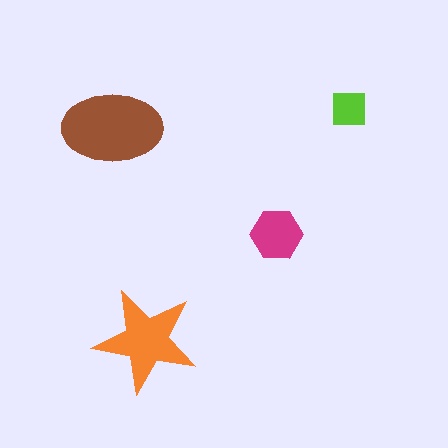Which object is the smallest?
The lime square.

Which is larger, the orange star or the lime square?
The orange star.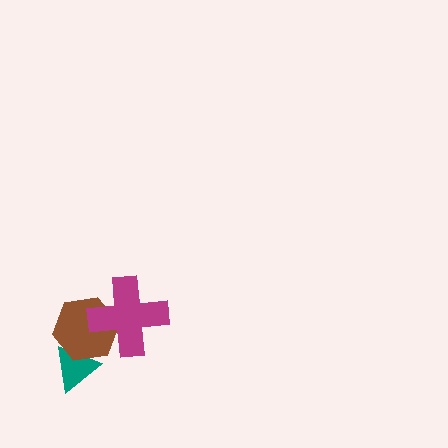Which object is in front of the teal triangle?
The brown hexagon is in front of the teal triangle.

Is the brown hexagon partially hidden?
Yes, it is partially covered by another shape.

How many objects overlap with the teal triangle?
1 object overlaps with the teal triangle.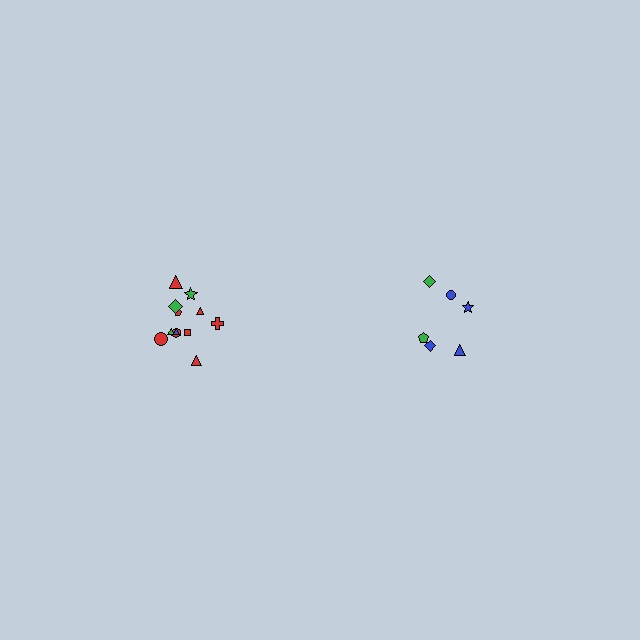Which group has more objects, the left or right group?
The left group.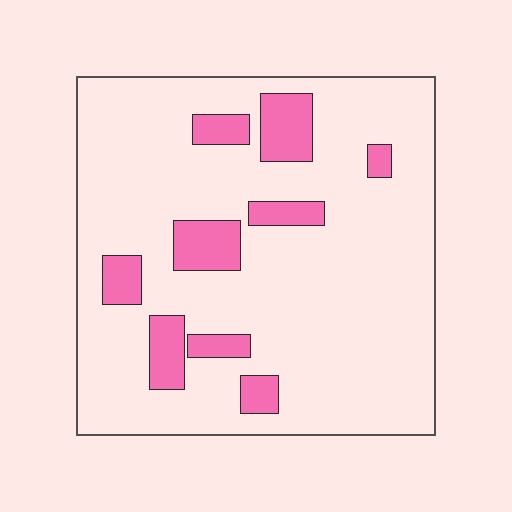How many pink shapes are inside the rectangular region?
9.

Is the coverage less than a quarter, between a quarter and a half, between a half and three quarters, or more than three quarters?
Less than a quarter.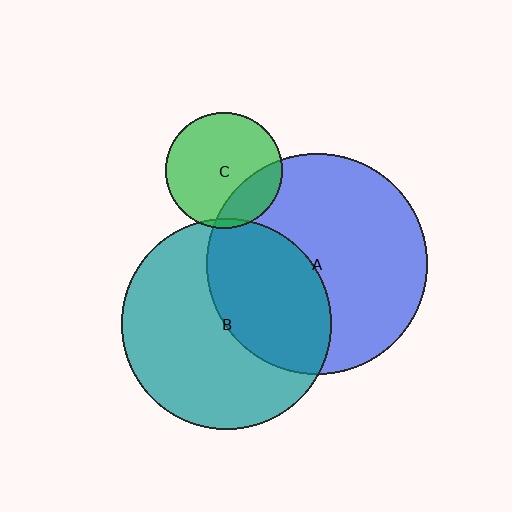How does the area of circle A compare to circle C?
Approximately 3.6 times.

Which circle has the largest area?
Circle A (blue).